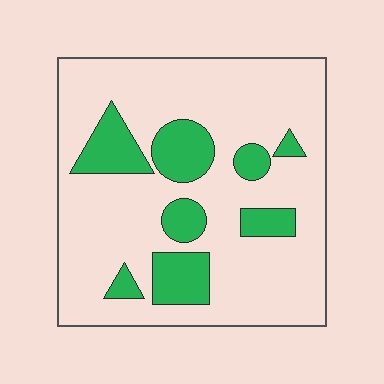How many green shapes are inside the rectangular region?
8.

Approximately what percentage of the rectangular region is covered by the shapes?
Approximately 20%.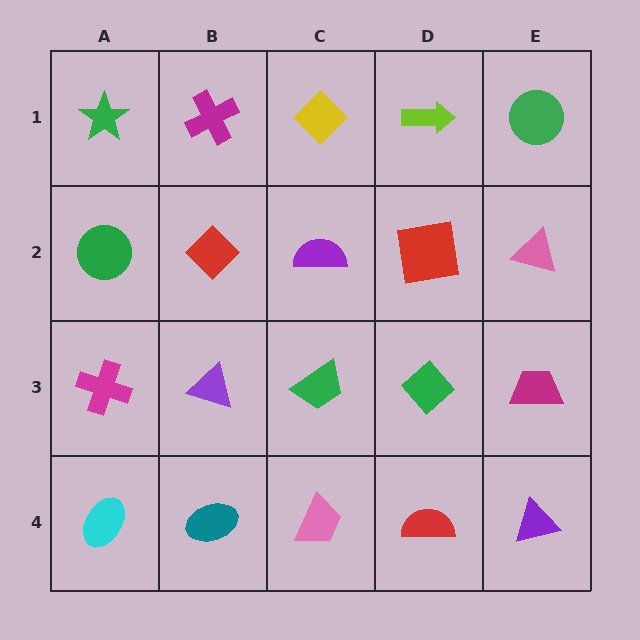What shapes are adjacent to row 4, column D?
A green diamond (row 3, column D), a pink trapezoid (row 4, column C), a purple triangle (row 4, column E).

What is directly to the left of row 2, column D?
A purple semicircle.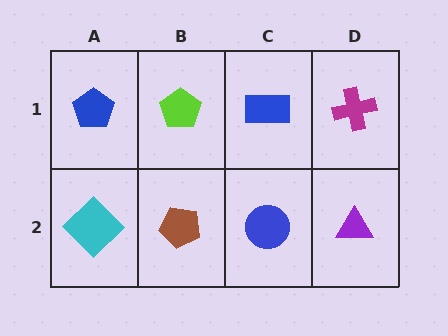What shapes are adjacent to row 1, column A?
A cyan diamond (row 2, column A), a lime pentagon (row 1, column B).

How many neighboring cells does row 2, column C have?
3.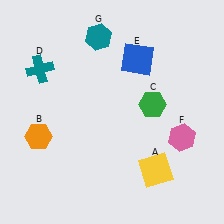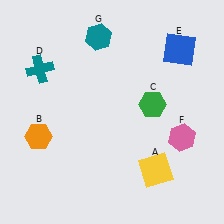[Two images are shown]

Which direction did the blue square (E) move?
The blue square (E) moved right.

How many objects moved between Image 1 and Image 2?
1 object moved between the two images.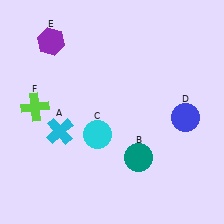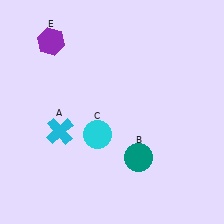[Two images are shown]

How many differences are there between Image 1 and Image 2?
There are 2 differences between the two images.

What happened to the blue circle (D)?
The blue circle (D) was removed in Image 2. It was in the bottom-right area of Image 1.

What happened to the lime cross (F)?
The lime cross (F) was removed in Image 2. It was in the top-left area of Image 1.